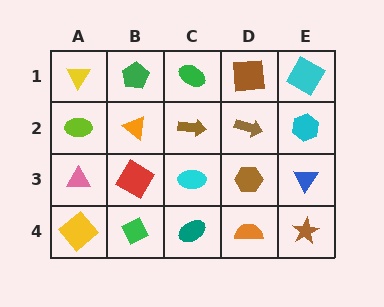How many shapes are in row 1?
5 shapes.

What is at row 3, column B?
A red diamond.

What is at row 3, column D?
A brown hexagon.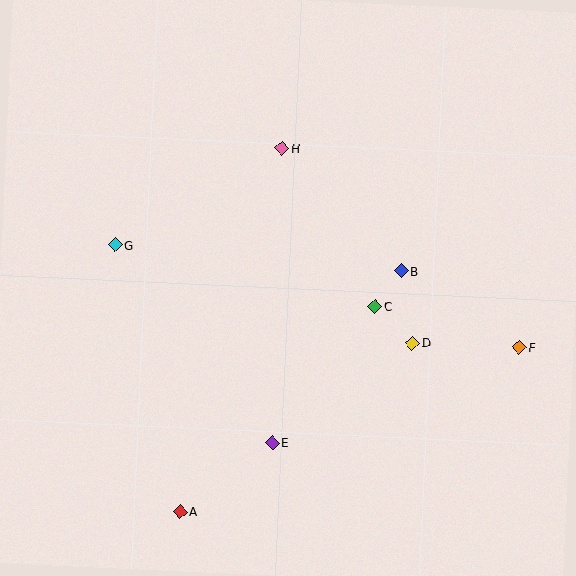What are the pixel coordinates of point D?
Point D is at (412, 343).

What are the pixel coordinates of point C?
Point C is at (375, 306).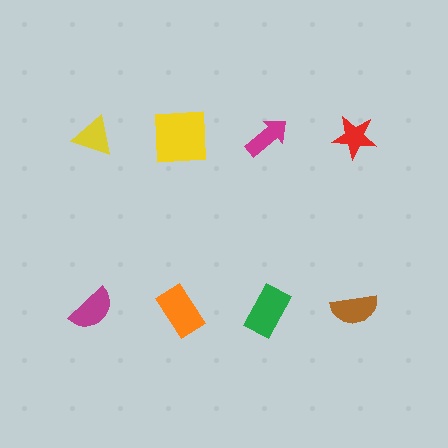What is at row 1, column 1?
A yellow triangle.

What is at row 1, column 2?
A yellow square.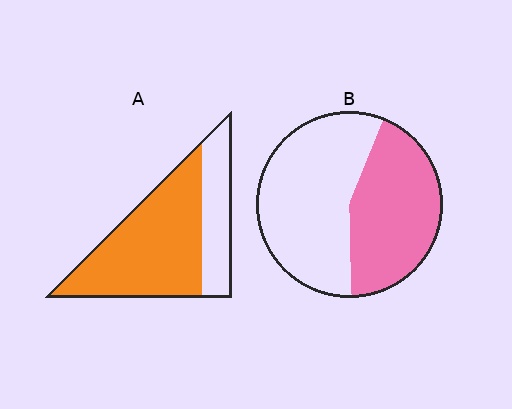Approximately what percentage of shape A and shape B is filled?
A is approximately 70% and B is approximately 45%.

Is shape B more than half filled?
No.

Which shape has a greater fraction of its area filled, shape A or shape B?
Shape A.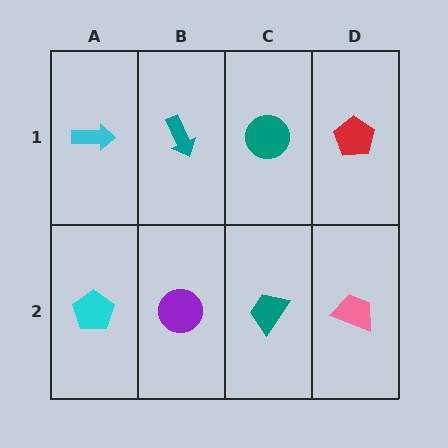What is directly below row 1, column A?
A cyan pentagon.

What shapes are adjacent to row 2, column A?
A cyan arrow (row 1, column A), a purple circle (row 2, column B).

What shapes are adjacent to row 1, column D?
A pink trapezoid (row 2, column D), a teal circle (row 1, column C).